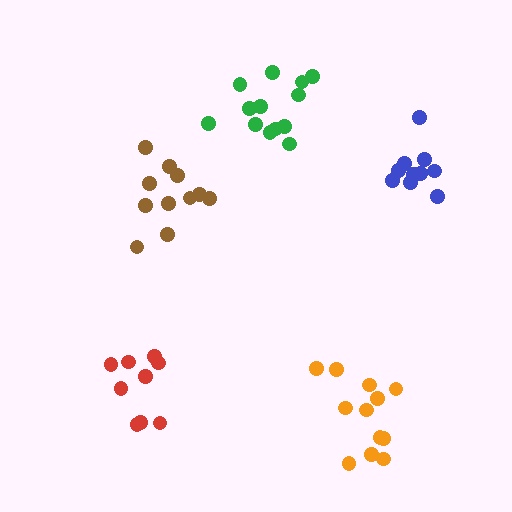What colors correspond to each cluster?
The clusters are colored: red, blue, orange, brown, green.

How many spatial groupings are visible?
There are 5 spatial groupings.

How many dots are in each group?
Group 1: 9 dots, Group 2: 10 dots, Group 3: 12 dots, Group 4: 11 dots, Group 5: 13 dots (55 total).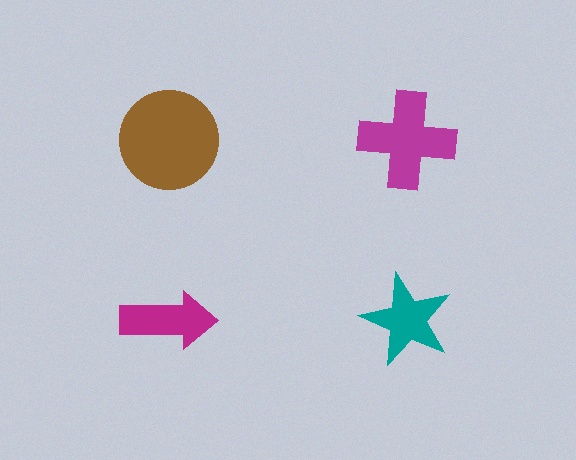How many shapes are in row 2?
2 shapes.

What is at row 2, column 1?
A magenta arrow.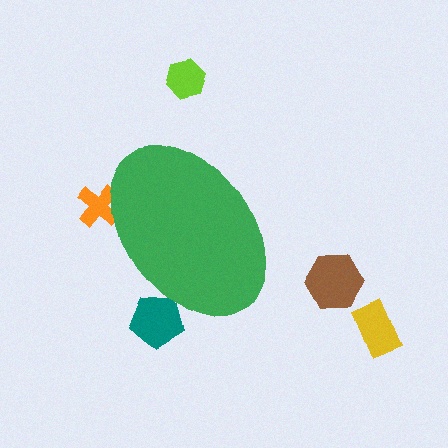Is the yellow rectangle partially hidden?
No, the yellow rectangle is fully visible.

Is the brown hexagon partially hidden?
No, the brown hexagon is fully visible.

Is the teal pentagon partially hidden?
Yes, the teal pentagon is partially hidden behind the green ellipse.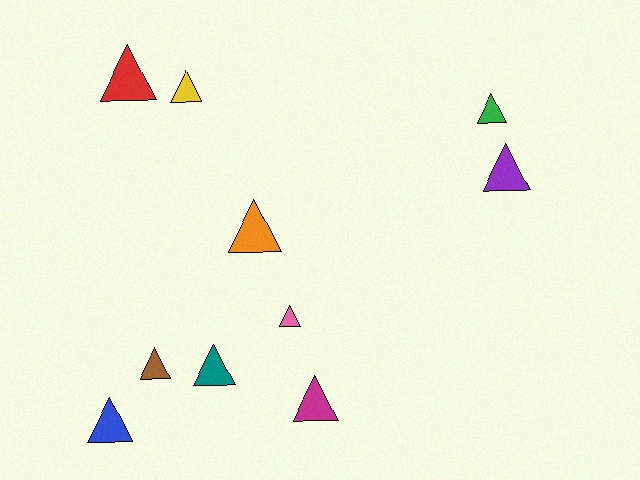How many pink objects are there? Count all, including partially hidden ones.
There is 1 pink object.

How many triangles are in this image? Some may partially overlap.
There are 10 triangles.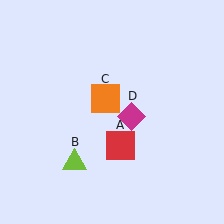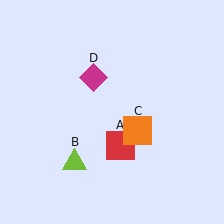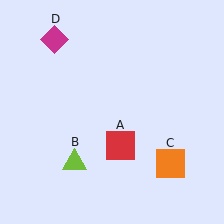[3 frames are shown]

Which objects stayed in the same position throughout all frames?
Red square (object A) and lime triangle (object B) remained stationary.